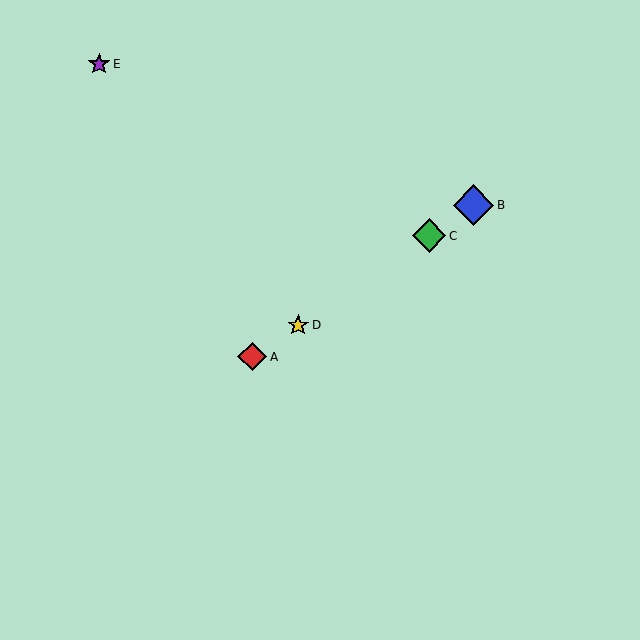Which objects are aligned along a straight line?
Objects A, B, C, D are aligned along a straight line.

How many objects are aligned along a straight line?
4 objects (A, B, C, D) are aligned along a straight line.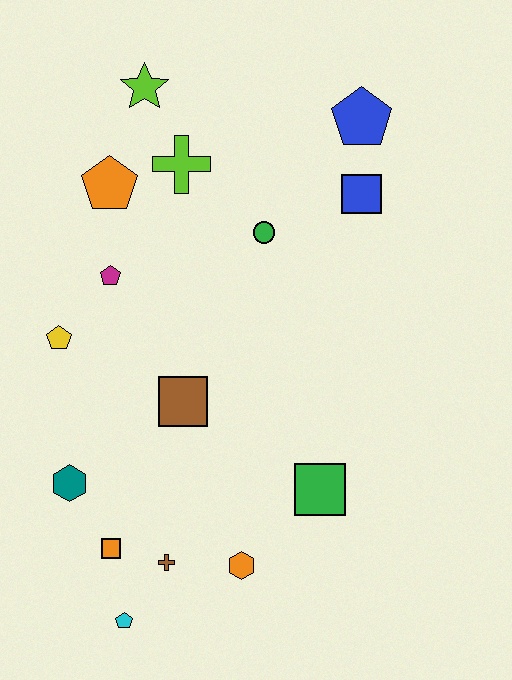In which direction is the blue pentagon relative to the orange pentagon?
The blue pentagon is to the right of the orange pentagon.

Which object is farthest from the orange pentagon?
The cyan pentagon is farthest from the orange pentagon.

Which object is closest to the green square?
The orange hexagon is closest to the green square.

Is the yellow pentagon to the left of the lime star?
Yes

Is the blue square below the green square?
No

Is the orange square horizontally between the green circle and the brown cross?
No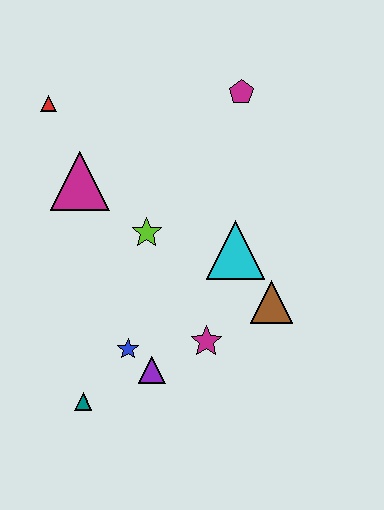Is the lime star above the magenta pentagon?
No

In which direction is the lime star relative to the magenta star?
The lime star is above the magenta star.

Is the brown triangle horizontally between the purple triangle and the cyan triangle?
No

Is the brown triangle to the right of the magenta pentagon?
Yes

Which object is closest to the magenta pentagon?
The cyan triangle is closest to the magenta pentagon.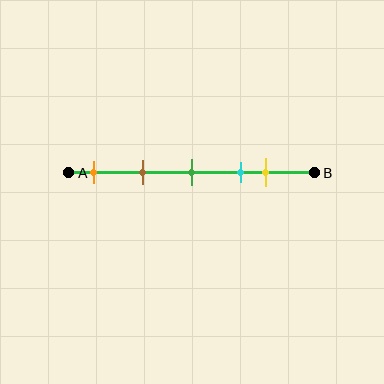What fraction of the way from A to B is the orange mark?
The orange mark is approximately 10% (0.1) of the way from A to B.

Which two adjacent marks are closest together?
The cyan and yellow marks are the closest adjacent pair.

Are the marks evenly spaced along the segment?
No, the marks are not evenly spaced.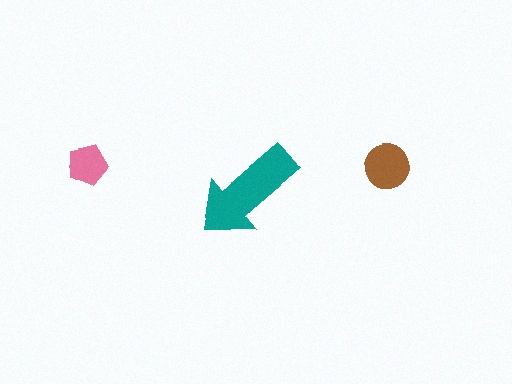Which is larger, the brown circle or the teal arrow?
The teal arrow.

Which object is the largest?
The teal arrow.